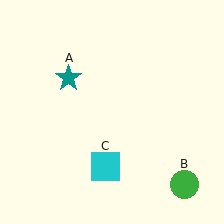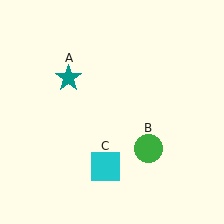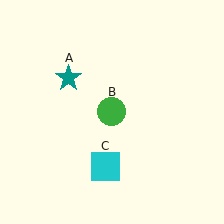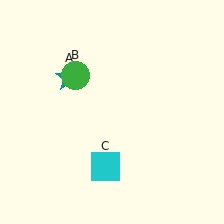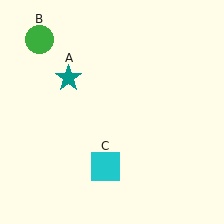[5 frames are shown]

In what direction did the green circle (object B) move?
The green circle (object B) moved up and to the left.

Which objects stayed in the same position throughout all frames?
Teal star (object A) and cyan square (object C) remained stationary.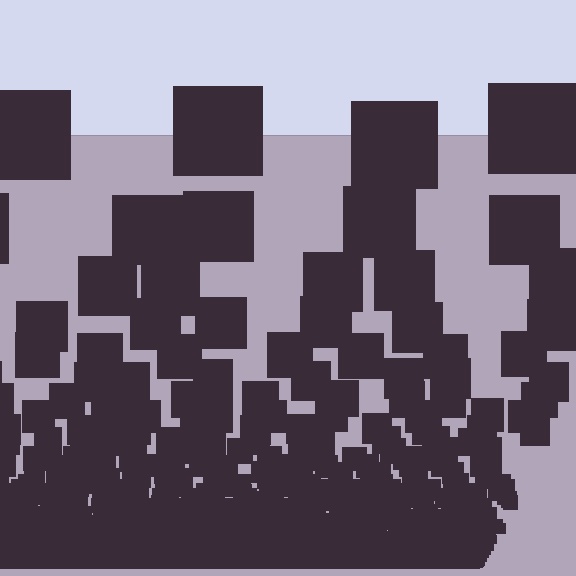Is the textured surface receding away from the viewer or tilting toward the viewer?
The surface appears to tilt toward the viewer. Texture elements get larger and sparser toward the top.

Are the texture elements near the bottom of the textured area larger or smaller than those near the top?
Smaller. The gradient is inverted — elements near the bottom are smaller and denser.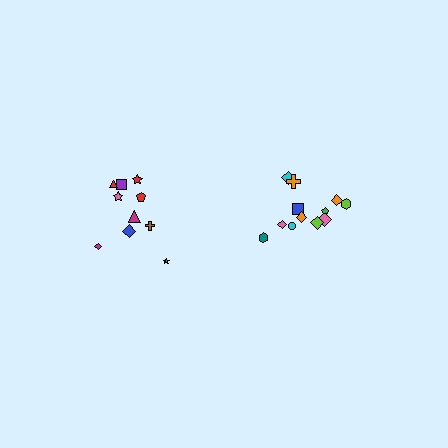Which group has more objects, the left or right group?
The right group.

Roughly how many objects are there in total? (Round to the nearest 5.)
Roughly 20 objects in total.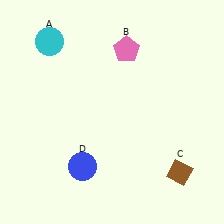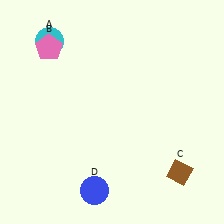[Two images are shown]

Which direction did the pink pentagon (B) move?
The pink pentagon (B) moved left.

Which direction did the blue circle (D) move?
The blue circle (D) moved down.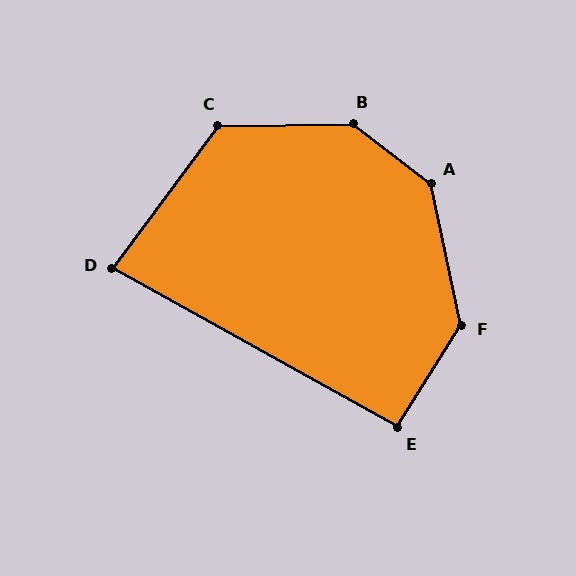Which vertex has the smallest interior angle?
D, at approximately 83 degrees.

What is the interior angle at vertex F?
Approximately 136 degrees (obtuse).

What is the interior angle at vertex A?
Approximately 140 degrees (obtuse).